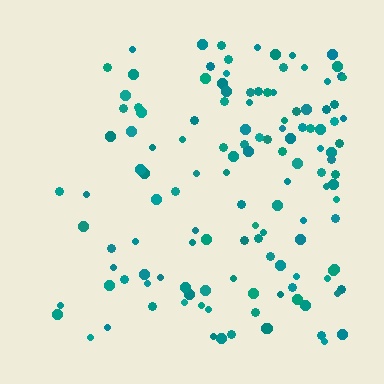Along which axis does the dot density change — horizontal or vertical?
Horizontal.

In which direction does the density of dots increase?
From left to right, with the right side densest.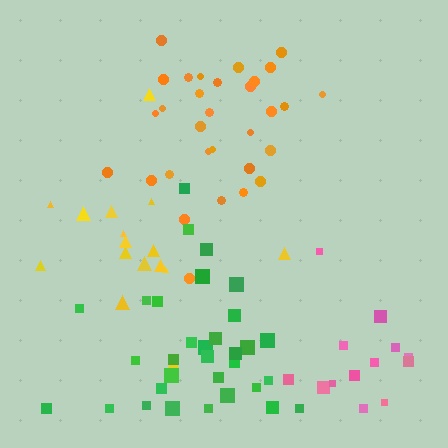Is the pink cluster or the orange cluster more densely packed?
Orange.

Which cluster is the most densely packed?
Orange.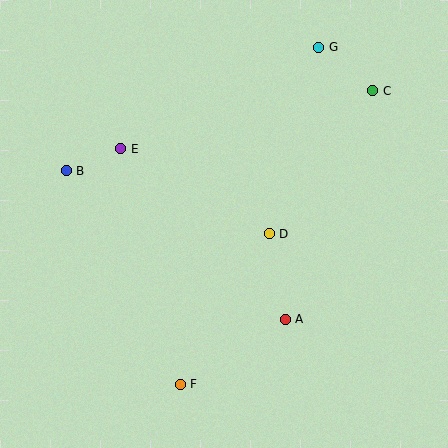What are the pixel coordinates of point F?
Point F is at (180, 384).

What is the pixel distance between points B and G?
The distance between B and G is 281 pixels.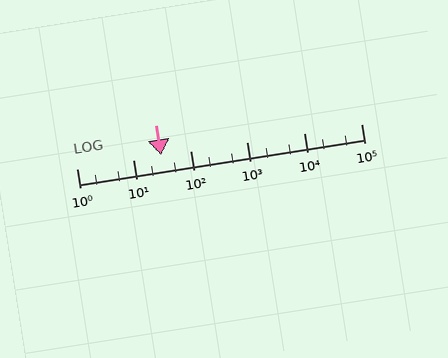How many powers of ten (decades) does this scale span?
The scale spans 5 decades, from 1 to 100000.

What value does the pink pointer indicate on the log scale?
The pointer indicates approximately 30.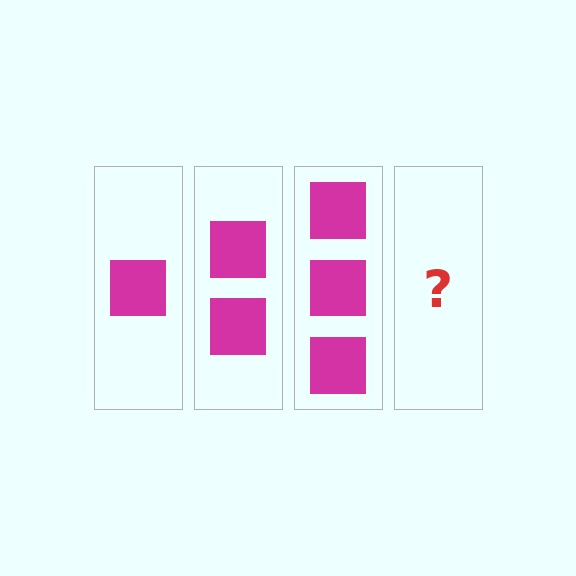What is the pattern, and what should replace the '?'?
The pattern is that each step adds one more square. The '?' should be 4 squares.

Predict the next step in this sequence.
The next step is 4 squares.